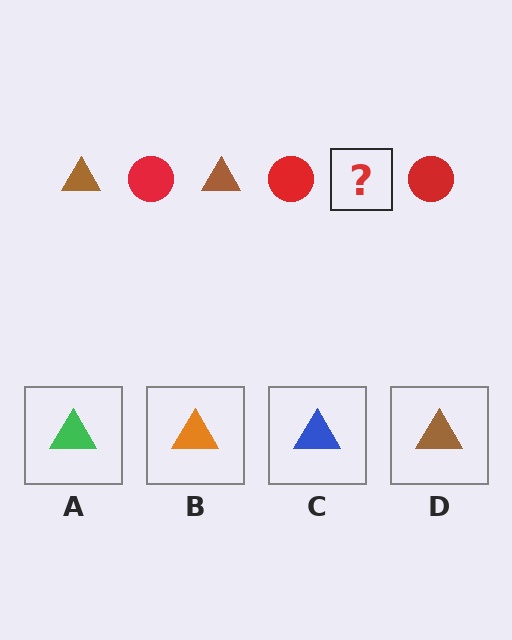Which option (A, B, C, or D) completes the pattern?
D.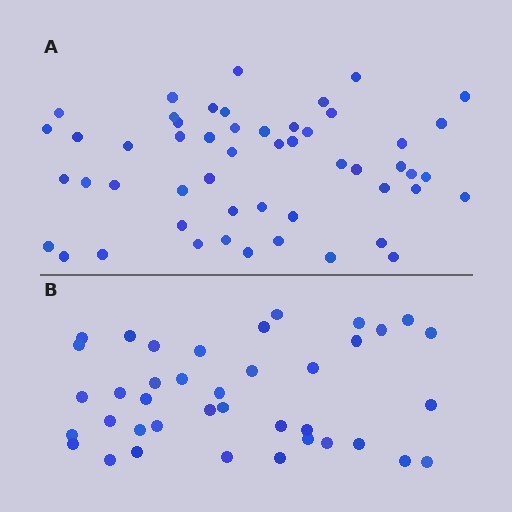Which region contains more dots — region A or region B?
Region A (the top region) has more dots.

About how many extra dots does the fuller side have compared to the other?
Region A has approximately 15 more dots than region B.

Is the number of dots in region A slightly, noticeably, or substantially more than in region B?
Region A has noticeably more, but not dramatically so. The ratio is roughly 1.3 to 1.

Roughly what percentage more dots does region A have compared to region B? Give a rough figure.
About 35% more.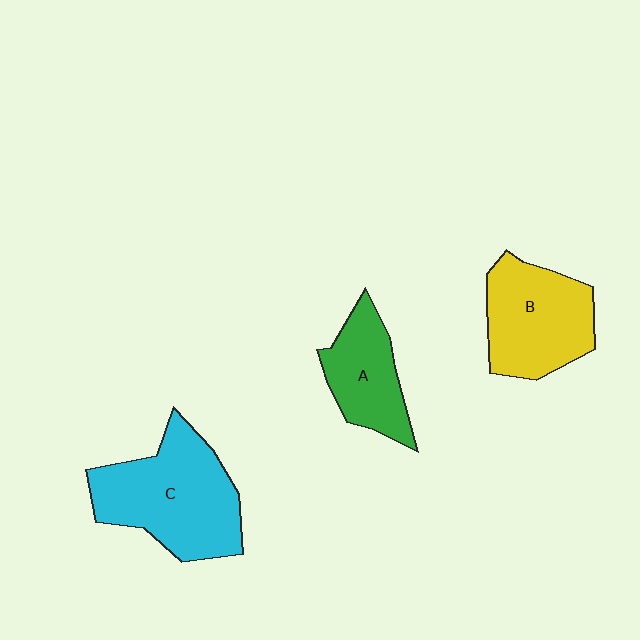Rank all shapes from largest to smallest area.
From largest to smallest: C (cyan), B (yellow), A (green).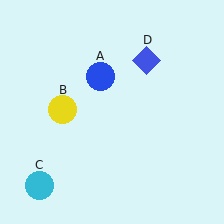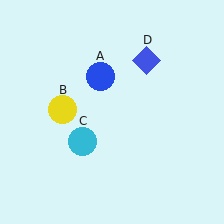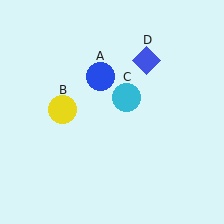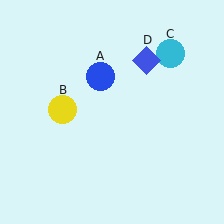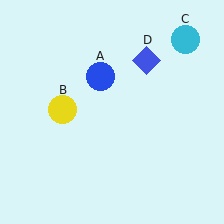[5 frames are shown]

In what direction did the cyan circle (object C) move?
The cyan circle (object C) moved up and to the right.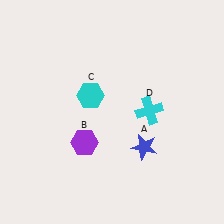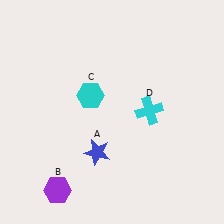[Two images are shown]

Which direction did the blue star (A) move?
The blue star (A) moved left.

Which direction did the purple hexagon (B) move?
The purple hexagon (B) moved down.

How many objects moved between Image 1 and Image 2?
2 objects moved between the two images.